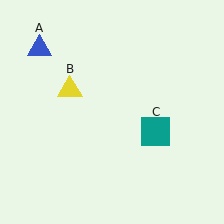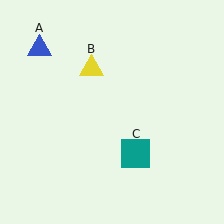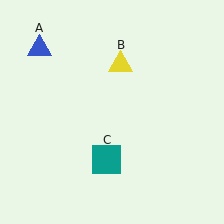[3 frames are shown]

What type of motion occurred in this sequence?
The yellow triangle (object B), teal square (object C) rotated clockwise around the center of the scene.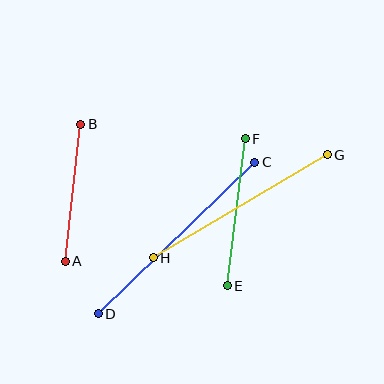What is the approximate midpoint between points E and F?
The midpoint is at approximately (236, 212) pixels.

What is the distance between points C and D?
The distance is approximately 218 pixels.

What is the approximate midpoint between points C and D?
The midpoint is at approximately (176, 238) pixels.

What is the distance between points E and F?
The distance is approximately 148 pixels.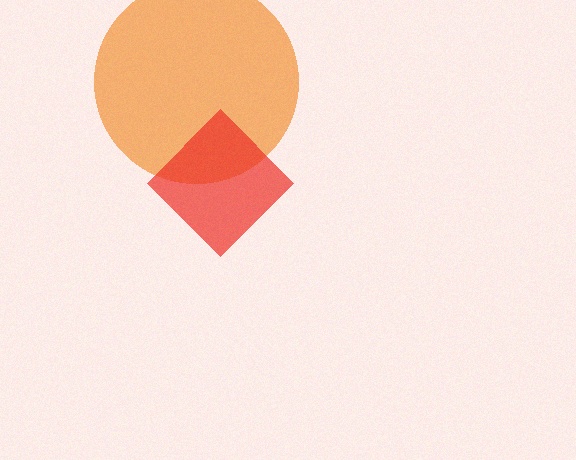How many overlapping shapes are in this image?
There are 2 overlapping shapes in the image.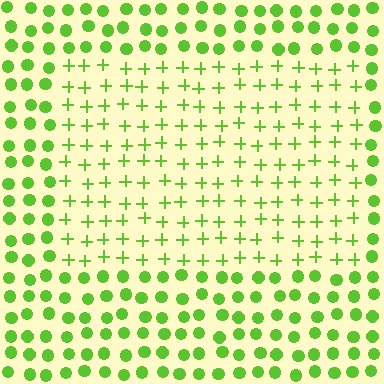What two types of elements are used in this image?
The image uses plus signs inside the rectangle region and circles outside it.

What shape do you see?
I see a rectangle.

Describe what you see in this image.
The image is filled with small lime elements arranged in a uniform grid. A rectangle-shaped region contains plus signs, while the surrounding area contains circles. The boundary is defined purely by the change in element shape.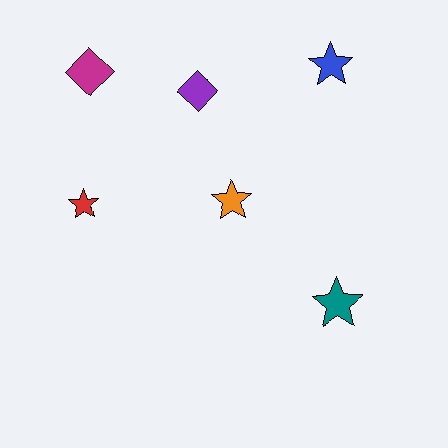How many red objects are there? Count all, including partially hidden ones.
There is 1 red object.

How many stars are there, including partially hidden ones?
There are 4 stars.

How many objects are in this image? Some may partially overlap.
There are 6 objects.